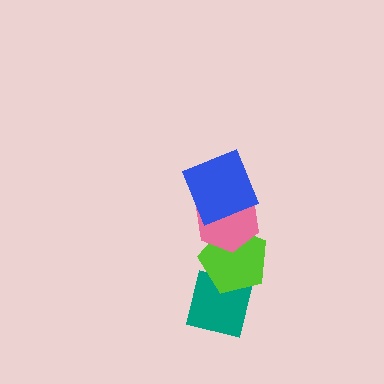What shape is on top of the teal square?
The lime pentagon is on top of the teal square.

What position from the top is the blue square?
The blue square is 1st from the top.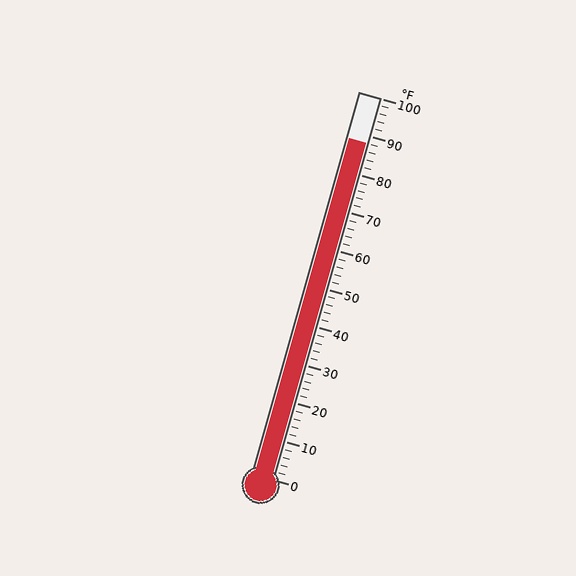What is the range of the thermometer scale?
The thermometer scale ranges from 0°F to 100°F.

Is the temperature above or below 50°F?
The temperature is above 50°F.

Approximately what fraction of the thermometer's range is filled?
The thermometer is filled to approximately 90% of its range.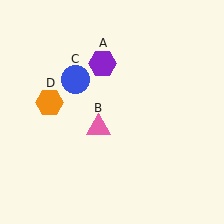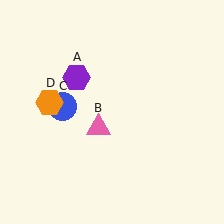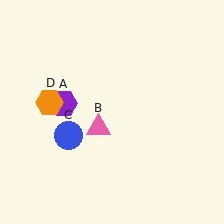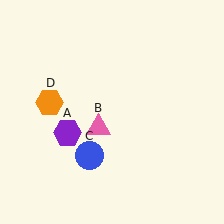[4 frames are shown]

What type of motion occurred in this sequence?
The purple hexagon (object A), blue circle (object C) rotated counterclockwise around the center of the scene.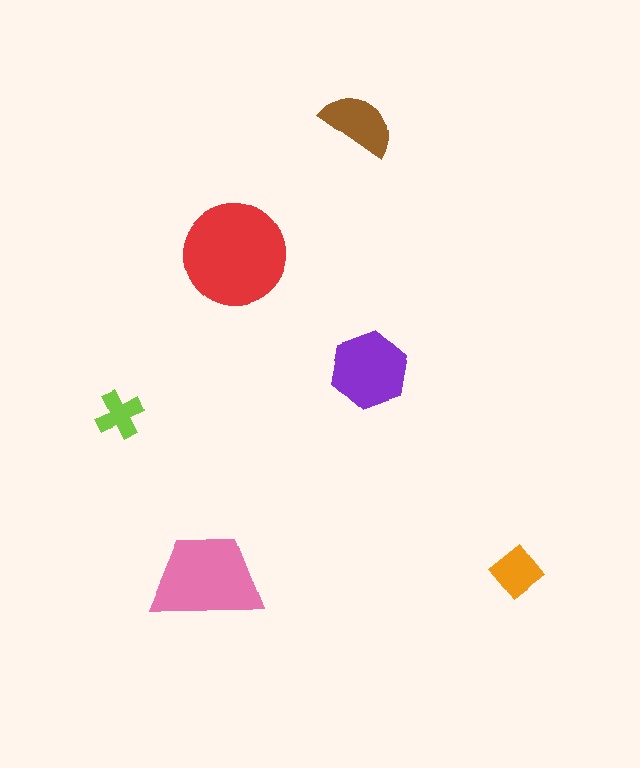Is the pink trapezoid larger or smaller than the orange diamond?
Larger.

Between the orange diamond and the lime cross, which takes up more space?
The orange diamond.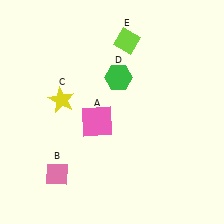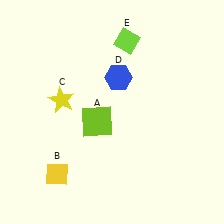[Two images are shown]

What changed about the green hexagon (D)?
In Image 1, D is green. In Image 2, it changed to blue.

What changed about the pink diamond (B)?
In Image 1, B is pink. In Image 2, it changed to yellow.